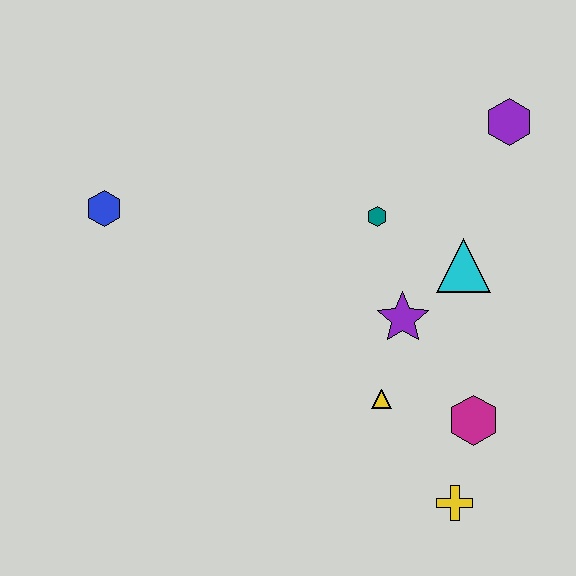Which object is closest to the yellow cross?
The magenta hexagon is closest to the yellow cross.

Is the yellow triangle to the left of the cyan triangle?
Yes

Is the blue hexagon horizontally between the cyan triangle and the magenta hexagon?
No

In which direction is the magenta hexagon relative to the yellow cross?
The magenta hexagon is above the yellow cross.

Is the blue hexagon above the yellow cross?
Yes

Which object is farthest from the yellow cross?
The blue hexagon is farthest from the yellow cross.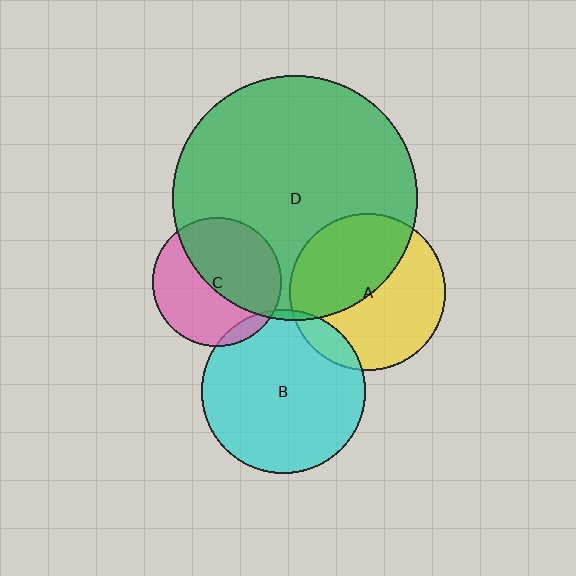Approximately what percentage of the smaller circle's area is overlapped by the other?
Approximately 5%.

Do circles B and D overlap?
Yes.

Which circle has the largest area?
Circle D (green).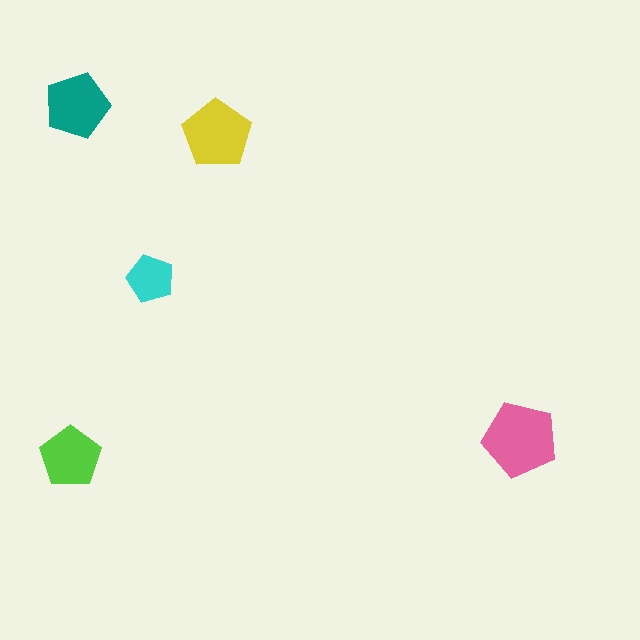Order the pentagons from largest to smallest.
the pink one, the yellow one, the teal one, the lime one, the cyan one.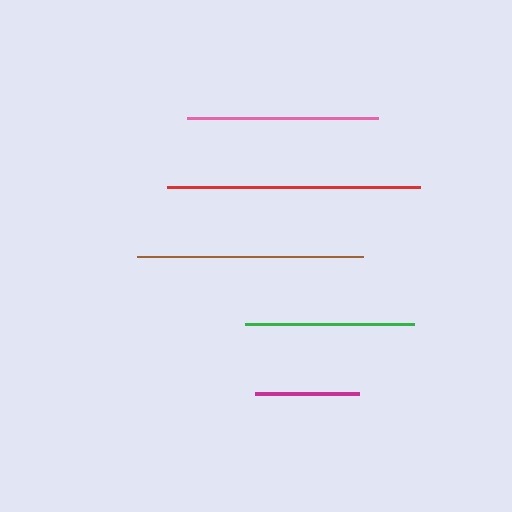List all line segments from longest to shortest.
From longest to shortest: red, brown, pink, green, magenta.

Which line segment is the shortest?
The magenta line is the shortest at approximately 104 pixels.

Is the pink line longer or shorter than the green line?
The pink line is longer than the green line.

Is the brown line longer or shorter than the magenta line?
The brown line is longer than the magenta line.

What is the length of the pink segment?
The pink segment is approximately 191 pixels long.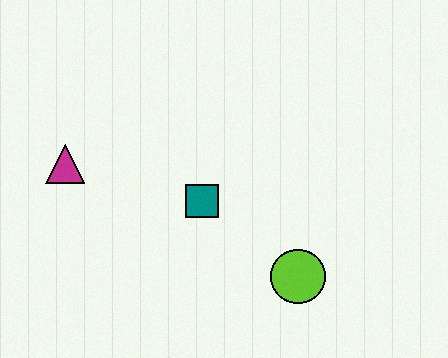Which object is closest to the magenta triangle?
The teal square is closest to the magenta triangle.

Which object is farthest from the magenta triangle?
The lime circle is farthest from the magenta triangle.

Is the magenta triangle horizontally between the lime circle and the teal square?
No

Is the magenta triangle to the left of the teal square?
Yes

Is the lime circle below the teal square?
Yes